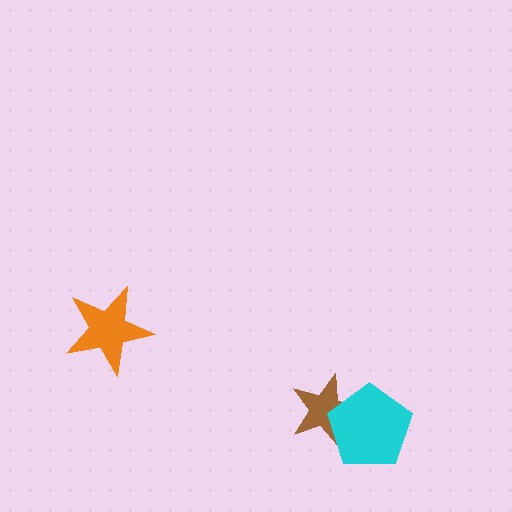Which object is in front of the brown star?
The cyan pentagon is in front of the brown star.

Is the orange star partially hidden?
No, no other shape covers it.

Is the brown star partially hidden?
Yes, it is partially covered by another shape.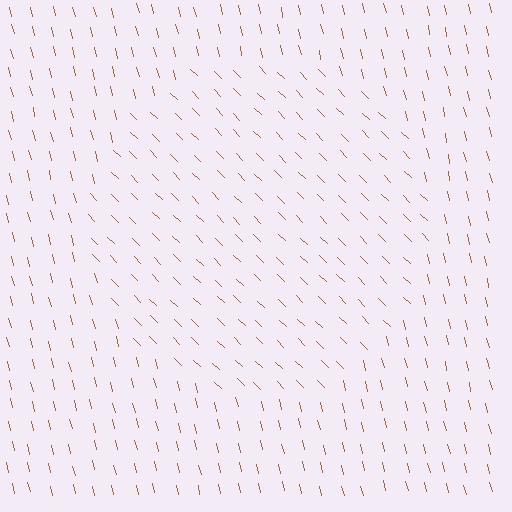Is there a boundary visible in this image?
Yes, there is a texture boundary formed by a change in line orientation.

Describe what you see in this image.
The image is filled with small brown line segments. A circle region in the image has lines oriented differently from the surrounding lines, creating a visible texture boundary.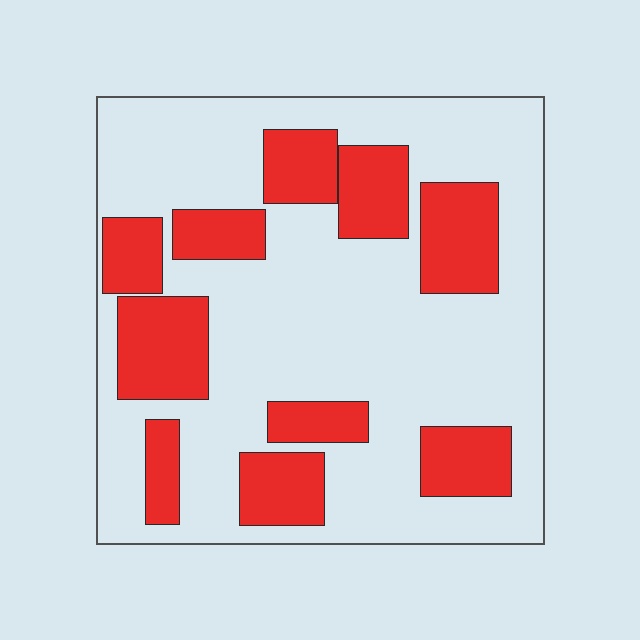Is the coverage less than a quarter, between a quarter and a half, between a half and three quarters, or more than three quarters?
Between a quarter and a half.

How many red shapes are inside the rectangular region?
10.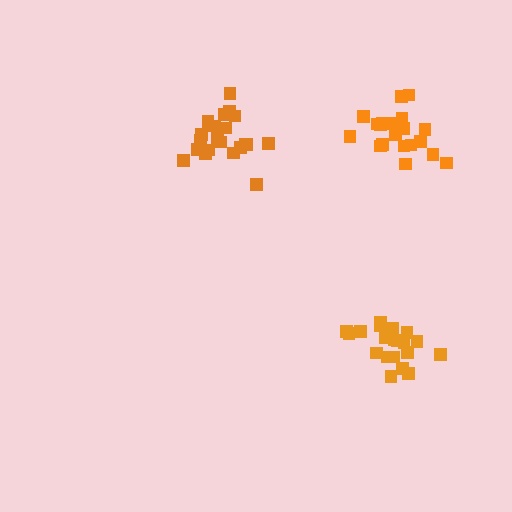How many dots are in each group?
Group 1: 21 dots, Group 2: 21 dots, Group 3: 20 dots (62 total).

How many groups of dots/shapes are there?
There are 3 groups.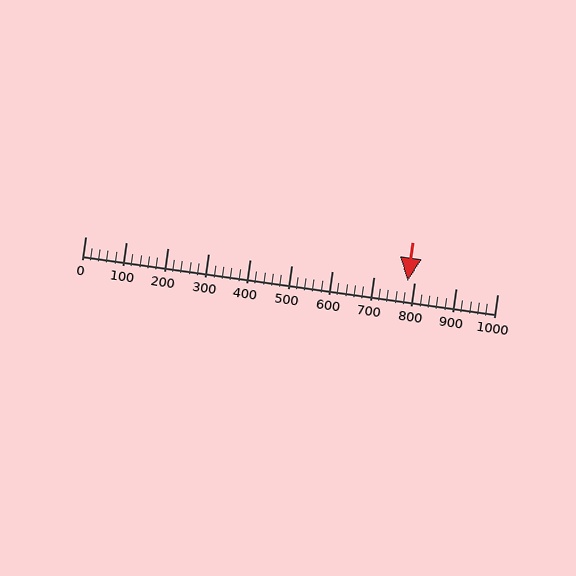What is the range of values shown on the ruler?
The ruler shows values from 0 to 1000.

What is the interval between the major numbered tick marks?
The major tick marks are spaced 100 units apart.